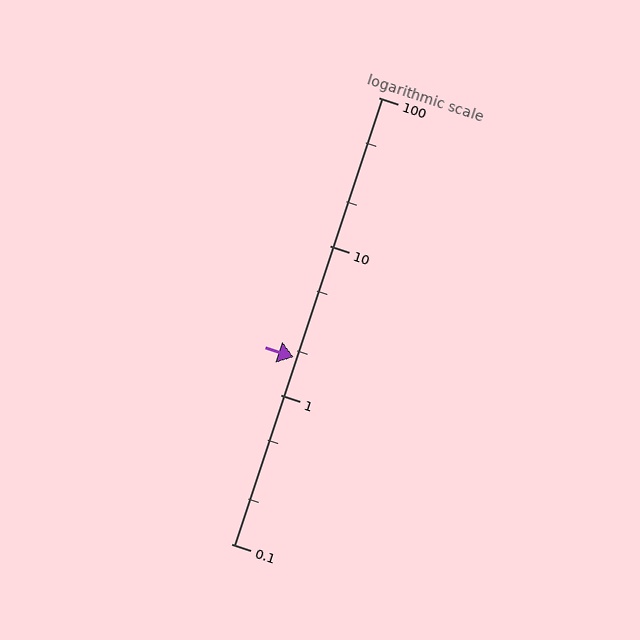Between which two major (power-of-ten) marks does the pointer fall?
The pointer is between 1 and 10.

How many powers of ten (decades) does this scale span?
The scale spans 3 decades, from 0.1 to 100.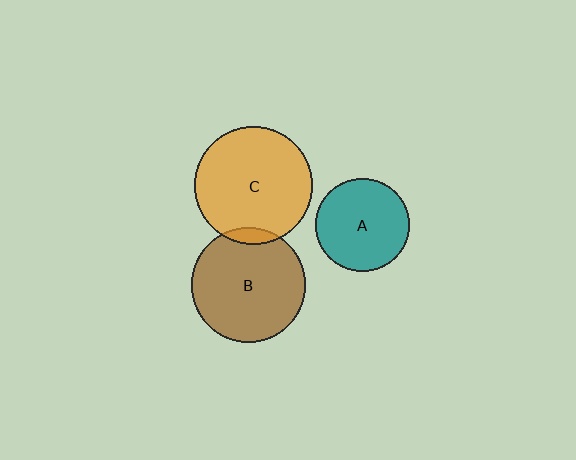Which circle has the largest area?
Circle C (orange).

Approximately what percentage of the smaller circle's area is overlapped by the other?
Approximately 5%.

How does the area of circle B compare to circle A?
Approximately 1.5 times.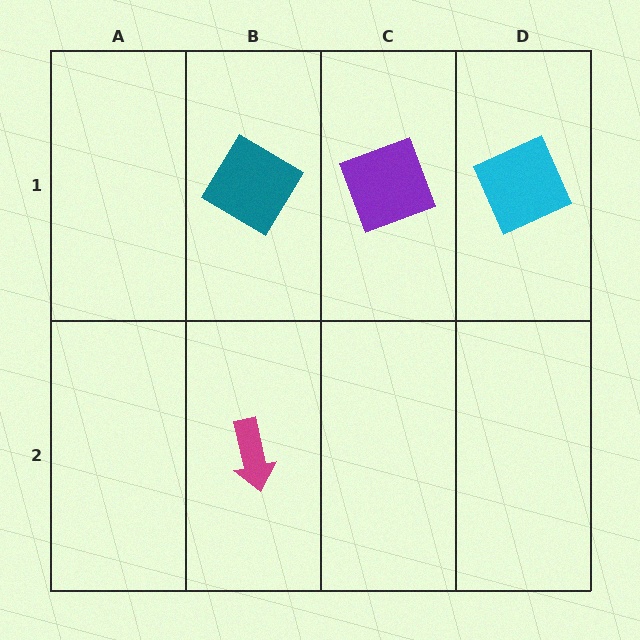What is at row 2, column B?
A magenta arrow.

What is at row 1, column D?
A cyan square.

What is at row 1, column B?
A teal diamond.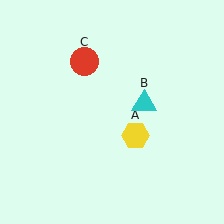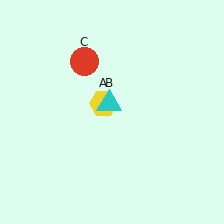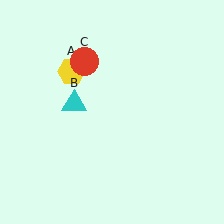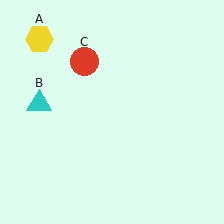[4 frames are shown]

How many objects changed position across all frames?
2 objects changed position: yellow hexagon (object A), cyan triangle (object B).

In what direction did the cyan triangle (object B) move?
The cyan triangle (object B) moved left.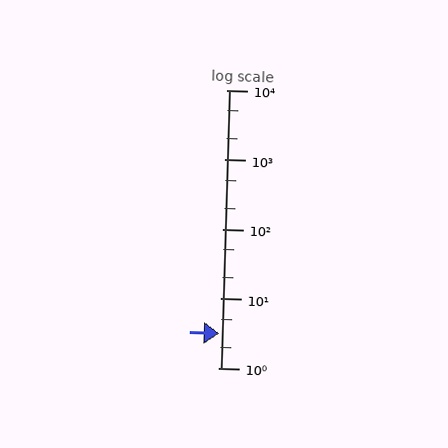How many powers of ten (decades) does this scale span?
The scale spans 4 decades, from 1 to 10000.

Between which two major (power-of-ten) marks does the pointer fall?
The pointer is between 1 and 10.